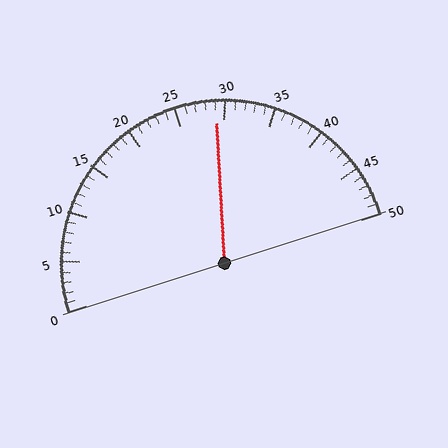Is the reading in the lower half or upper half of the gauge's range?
The reading is in the upper half of the range (0 to 50).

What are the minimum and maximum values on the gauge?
The gauge ranges from 0 to 50.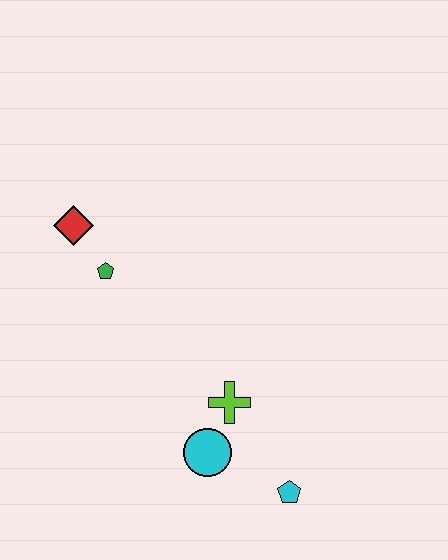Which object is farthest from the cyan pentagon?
The red diamond is farthest from the cyan pentagon.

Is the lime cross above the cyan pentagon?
Yes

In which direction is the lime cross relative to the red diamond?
The lime cross is below the red diamond.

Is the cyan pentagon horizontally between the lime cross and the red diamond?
No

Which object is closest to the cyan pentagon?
The cyan circle is closest to the cyan pentagon.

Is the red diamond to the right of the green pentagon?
No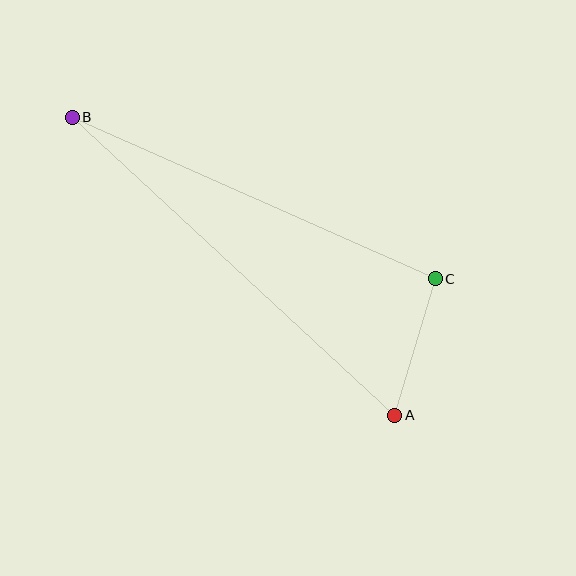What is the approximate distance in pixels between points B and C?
The distance between B and C is approximately 397 pixels.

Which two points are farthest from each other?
Points A and B are farthest from each other.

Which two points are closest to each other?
Points A and C are closest to each other.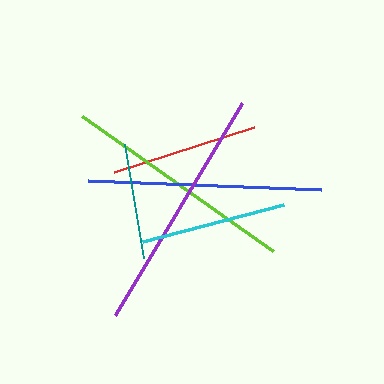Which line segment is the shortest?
The teal line is the shortest at approximately 115 pixels.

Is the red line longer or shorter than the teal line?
The red line is longer than the teal line.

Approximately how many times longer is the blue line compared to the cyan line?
The blue line is approximately 1.6 times the length of the cyan line.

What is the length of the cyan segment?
The cyan segment is approximately 146 pixels long.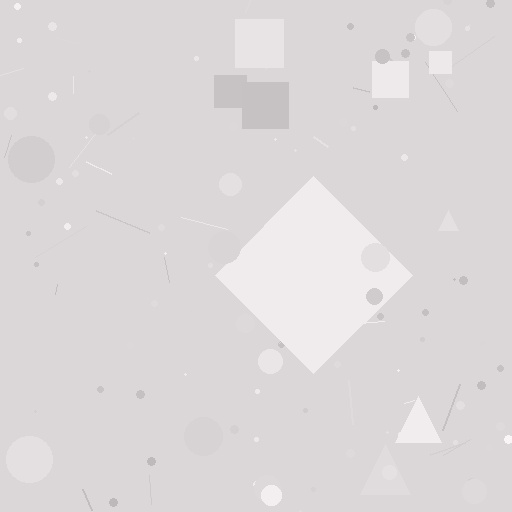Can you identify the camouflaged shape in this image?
The camouflaged shape is a diamond.